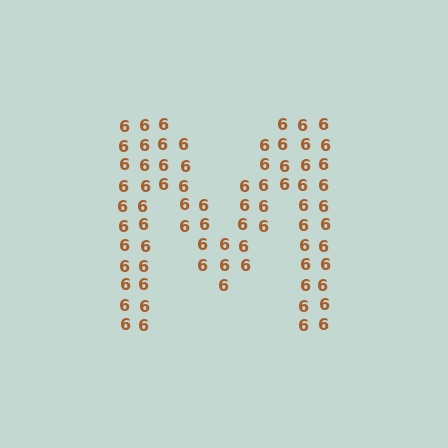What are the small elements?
The small elements are digit 6's.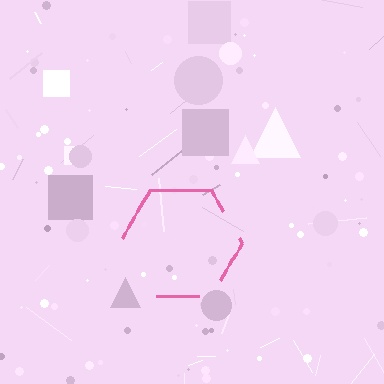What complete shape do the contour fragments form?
The contour fragments form a hexagon.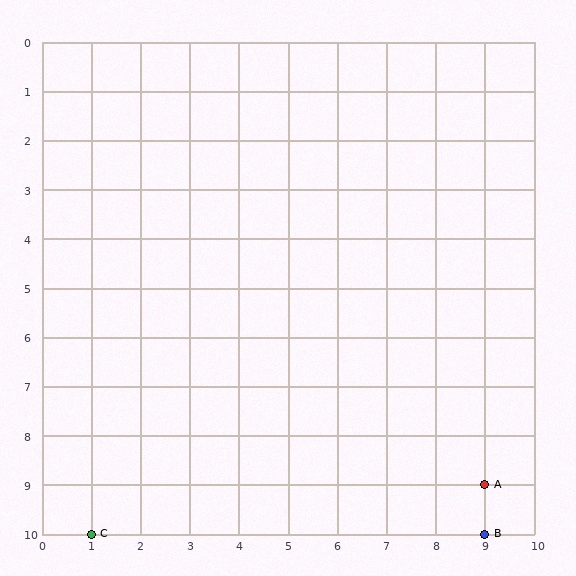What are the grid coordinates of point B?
Point B is at grid coordinates (9, 10).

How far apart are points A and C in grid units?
Points A and C are 8 columns and 1 row apart (about 8.1 grid units diagonally).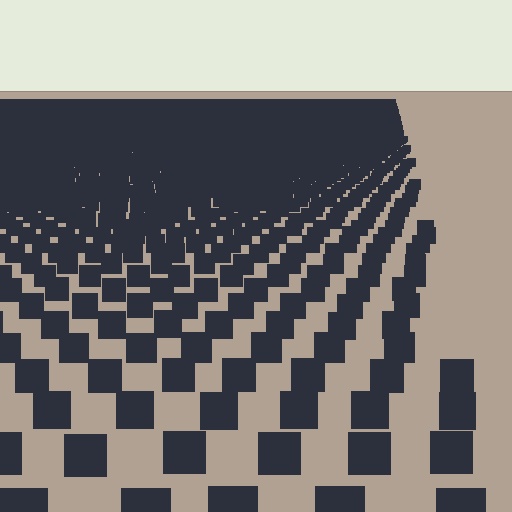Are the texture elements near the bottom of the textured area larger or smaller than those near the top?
Larger. Near the bottom, elements are closer to the viewer and appear at a bigger on-screen size.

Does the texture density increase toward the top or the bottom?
Density increases toward the top.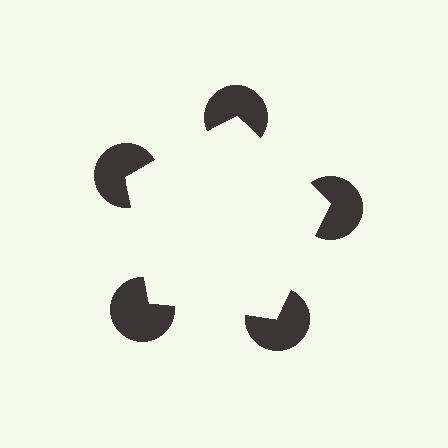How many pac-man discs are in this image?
There are 5 — one at each vertex of the illusory pentagon.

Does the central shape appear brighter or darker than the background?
It typically appears slightly brighter than the background, even though no actual brightness change is drawn.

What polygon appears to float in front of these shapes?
An illusory pentagon — its edges are inferred from the aligned wedge cuts in the pac-man discs, not physically drawn.